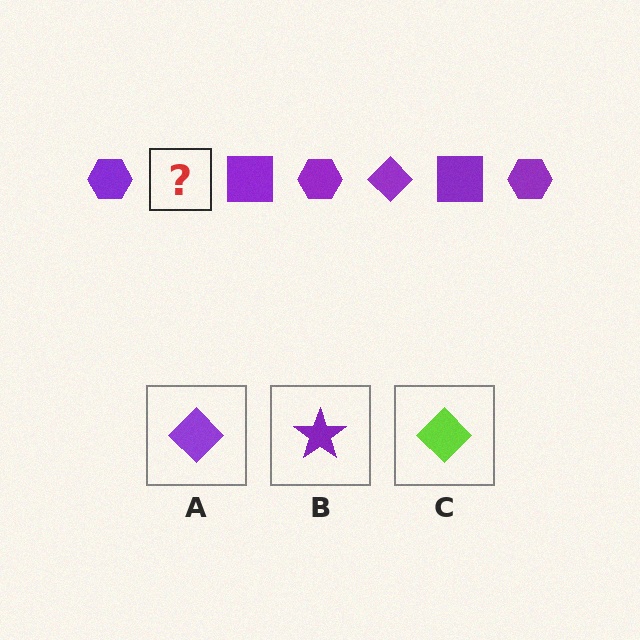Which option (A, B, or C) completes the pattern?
A.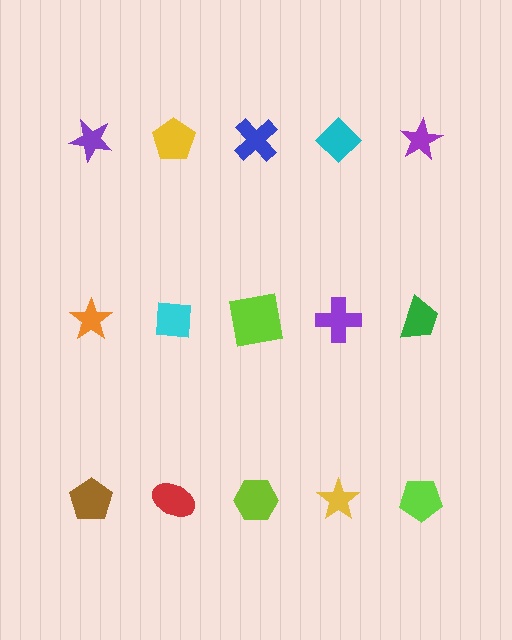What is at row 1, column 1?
A purple star.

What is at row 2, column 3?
A lime square.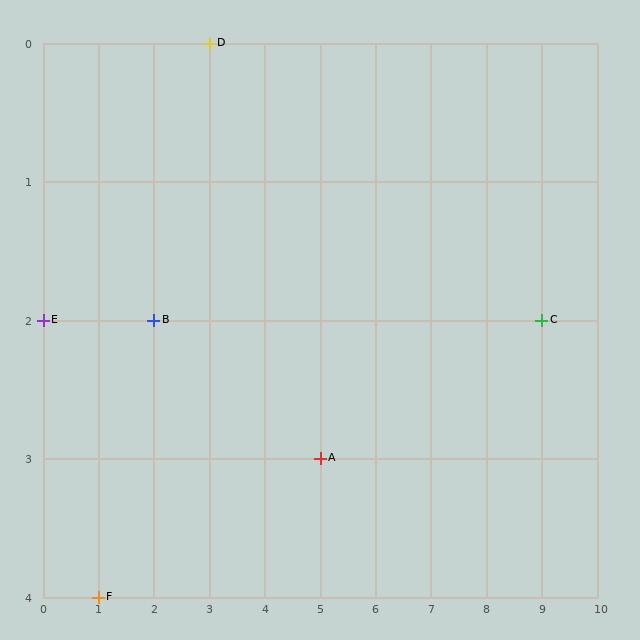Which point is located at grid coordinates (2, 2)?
Point B is at (2, 2).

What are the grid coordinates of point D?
Point D is at grid coordinates (3, 0).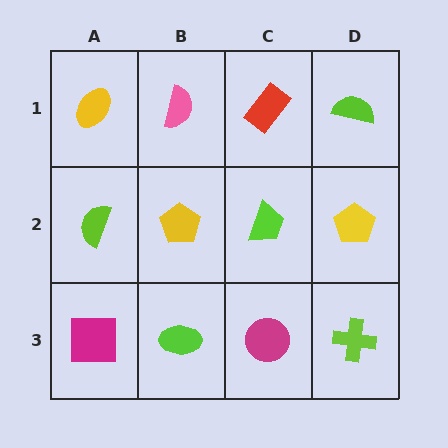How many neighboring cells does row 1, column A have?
2.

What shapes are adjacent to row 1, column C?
A lime trapezoid (row 2, column C), a pink semicircle (row 1, column B), a lime semicircle (row 1, column D).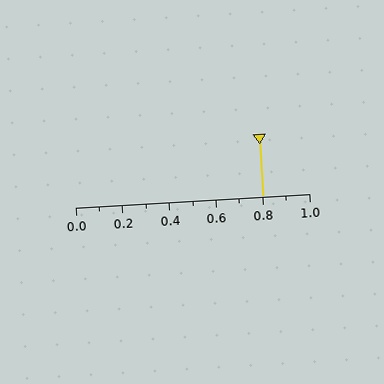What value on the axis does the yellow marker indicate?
The marker indicates approximately 0.8.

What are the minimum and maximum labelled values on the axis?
The axis runs from 0.0 to 1.0.